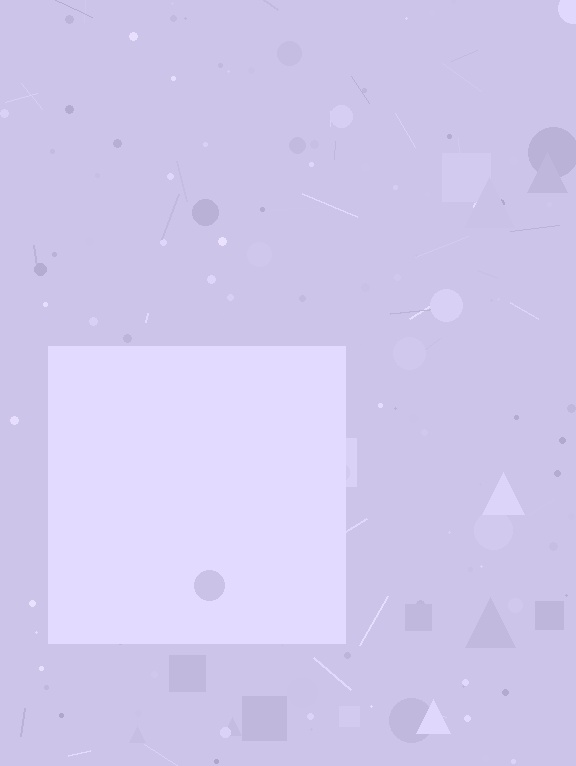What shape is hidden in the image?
A square is hidden in the image.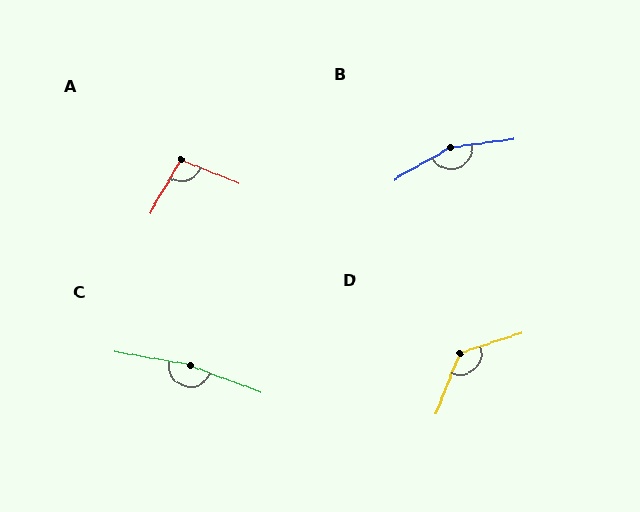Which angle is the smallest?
A, at approximately 99 degrees.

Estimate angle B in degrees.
Approximately 158 degrees.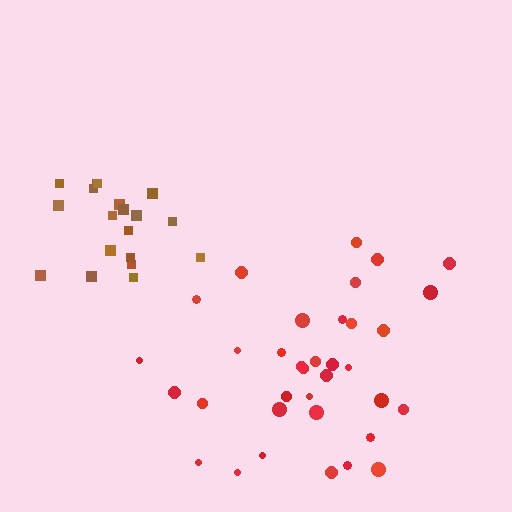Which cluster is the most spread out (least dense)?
Red.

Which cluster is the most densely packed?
Brown.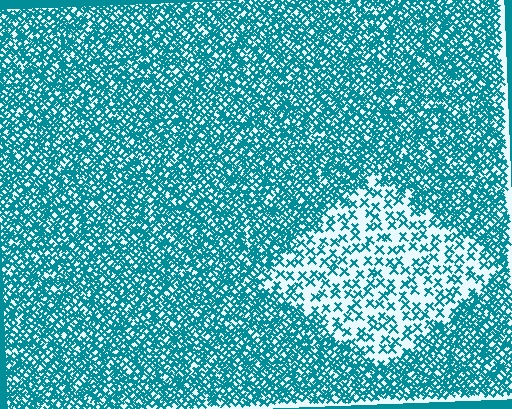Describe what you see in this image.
The image contains small teal elements arranged at two different densities. A diamond-shaped region is visible where the elements are less densely packed than the surrounding area.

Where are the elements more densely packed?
The elements are more densely packed outside the diamond boundary.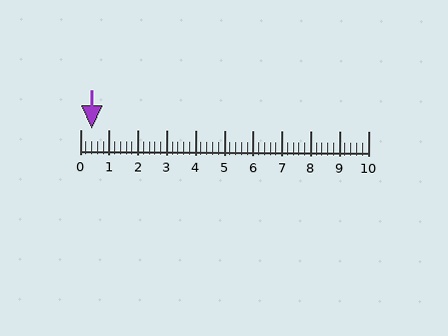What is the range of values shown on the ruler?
The ruler shows values from 0 to 10.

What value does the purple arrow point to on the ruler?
The purple arrow points to approximately 0.4.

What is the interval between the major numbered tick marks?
The major tick marks are spaced 1 units apart.